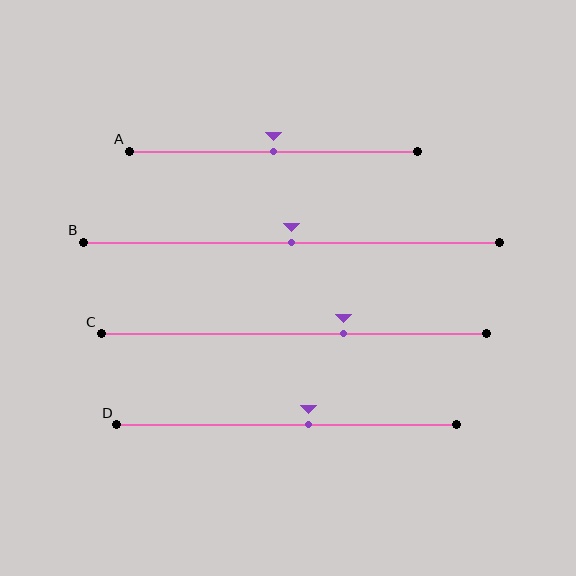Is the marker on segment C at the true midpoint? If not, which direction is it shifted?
No, the marker on segment C is shifted to the right by about 13% of the segment length.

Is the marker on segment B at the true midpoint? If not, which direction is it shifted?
Yes, the marker on segment B is at the true midpoint.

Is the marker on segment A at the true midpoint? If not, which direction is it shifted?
Yes, the marker on segment A is at the true midpoint.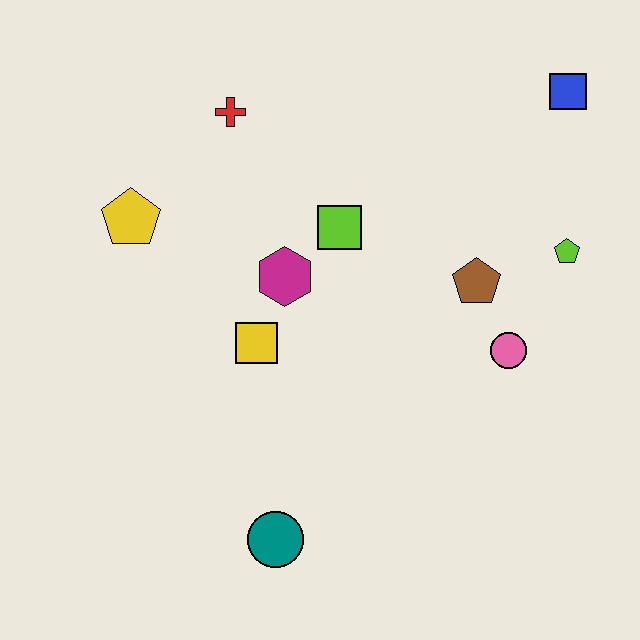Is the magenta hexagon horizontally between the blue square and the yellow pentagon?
Yes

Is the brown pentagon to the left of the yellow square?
No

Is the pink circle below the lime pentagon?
Yes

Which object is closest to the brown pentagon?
The pink circle is closest to the brown pentagon.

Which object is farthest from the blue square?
The teal circle is farthest from the blue square.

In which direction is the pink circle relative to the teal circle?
The pink circle is to the right of the teal circle.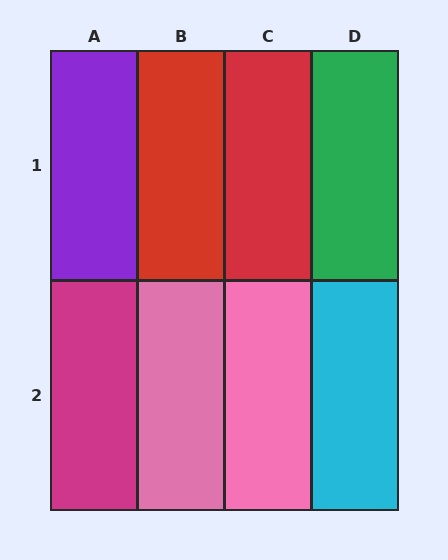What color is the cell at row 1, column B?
Red.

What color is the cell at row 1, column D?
Green.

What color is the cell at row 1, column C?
Red.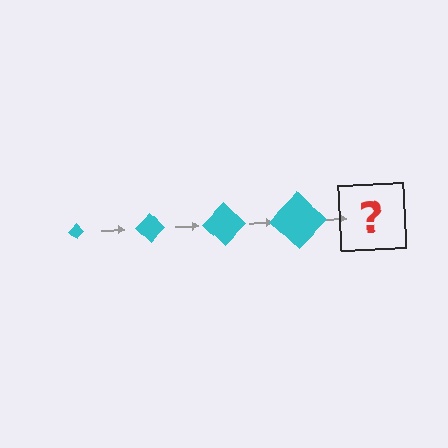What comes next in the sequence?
The next element should be a cyan diamond, larger than the previous one.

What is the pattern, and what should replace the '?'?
The pattern is that the diamond gets progressively larger each step. The '?' should be a cyan diamond, larger than the previous one.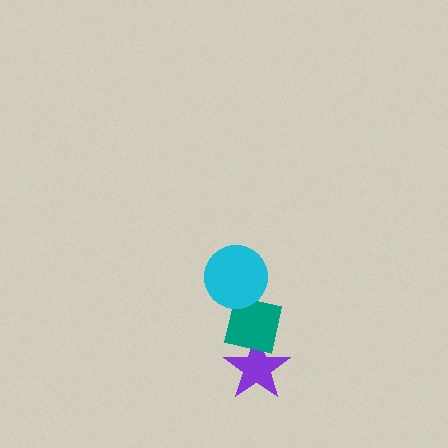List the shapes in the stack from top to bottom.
From top to bottom: the cyan circle, the teal square, the purple star.